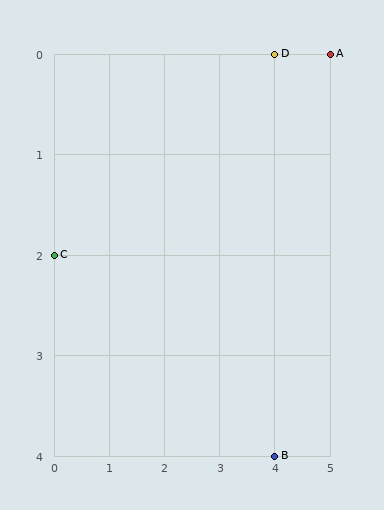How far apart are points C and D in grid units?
Points C and D are 4 columns and 2 rows apart (about 4.5 grid units diagonally).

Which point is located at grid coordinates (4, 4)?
Point B is at (4, 4).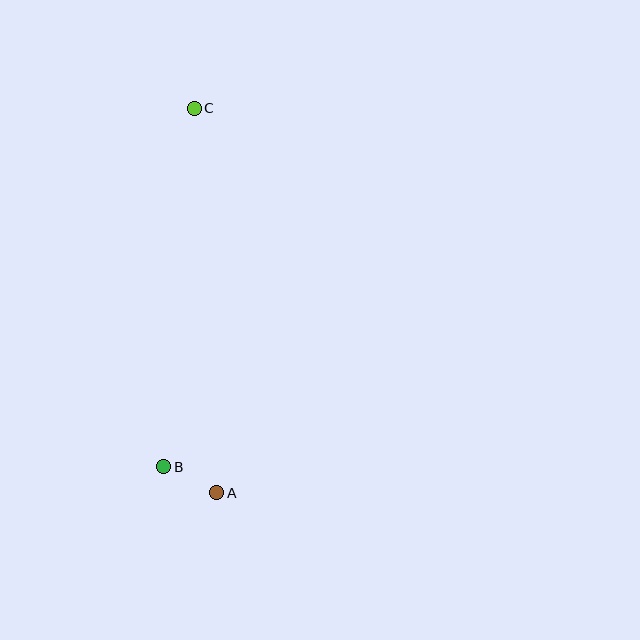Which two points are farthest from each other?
Points A and C are farthest from each other.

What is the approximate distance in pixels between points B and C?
The distance between B and C is approximately 360 pixels.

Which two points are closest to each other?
Points A and B are closest to each other.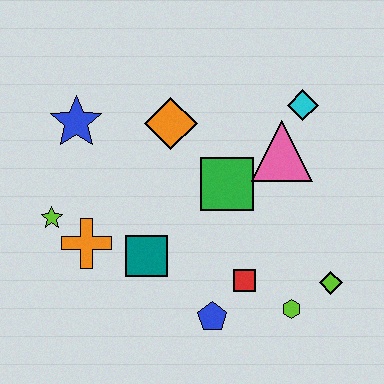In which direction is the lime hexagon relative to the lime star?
The lime hexagon is to the right of the lime star.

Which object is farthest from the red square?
The blue star is farthest from the red square.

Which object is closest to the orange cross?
The lime star is closest to the orange cross.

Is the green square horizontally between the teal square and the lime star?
No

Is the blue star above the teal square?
Yes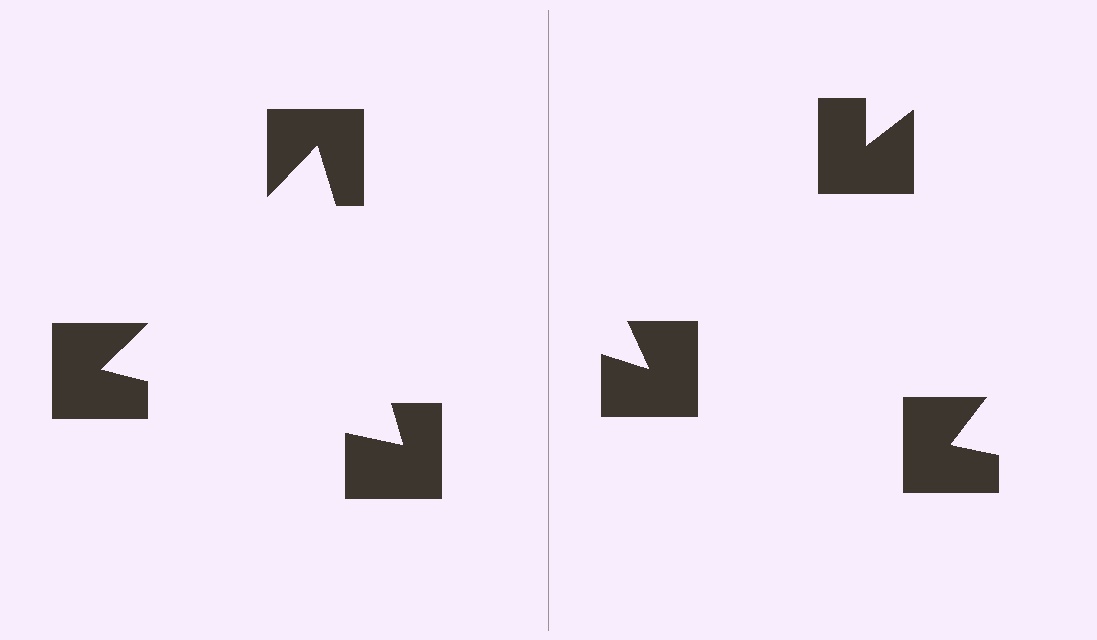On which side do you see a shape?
An illusory triangle appears on the left side. On the right side the wedge cuts are rotated, so no coherent shape forms.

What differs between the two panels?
The notched squares are positioned identically on both sides; only the wedge orientations differ. On the left they align to a triangle; on the right they are misaligned.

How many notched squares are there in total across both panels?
6 — 3 on each side.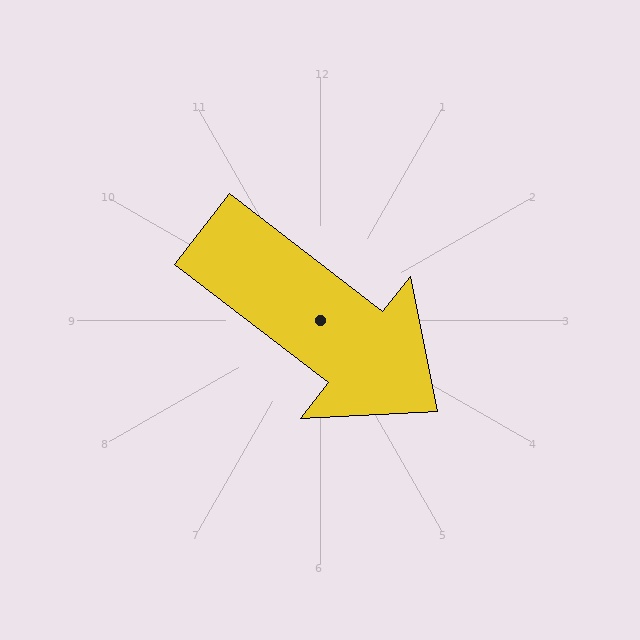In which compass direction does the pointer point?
Southeast.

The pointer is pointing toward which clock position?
Roughly 4 o'clock.